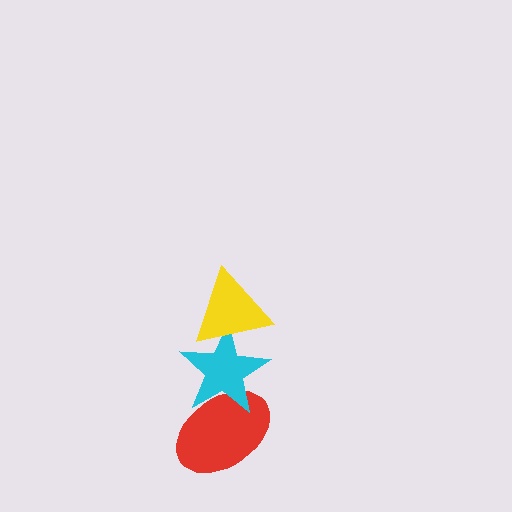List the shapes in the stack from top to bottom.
From top to bottom: the yellow triangle, the cyan star, the red ellipse.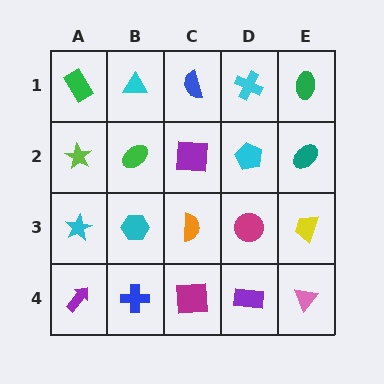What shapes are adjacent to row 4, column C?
An orange semicircle (row 3, column C), a blue cross (row 4, column B), a purple rectangle (row 4, column D).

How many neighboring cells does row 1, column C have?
3.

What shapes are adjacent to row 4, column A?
A cyan star (row 3, column A), a blue cross (row 4, column B).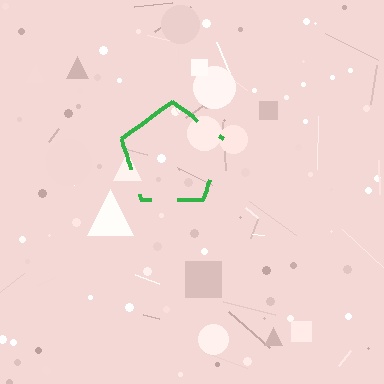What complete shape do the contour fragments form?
The contour fragments form a pentagon.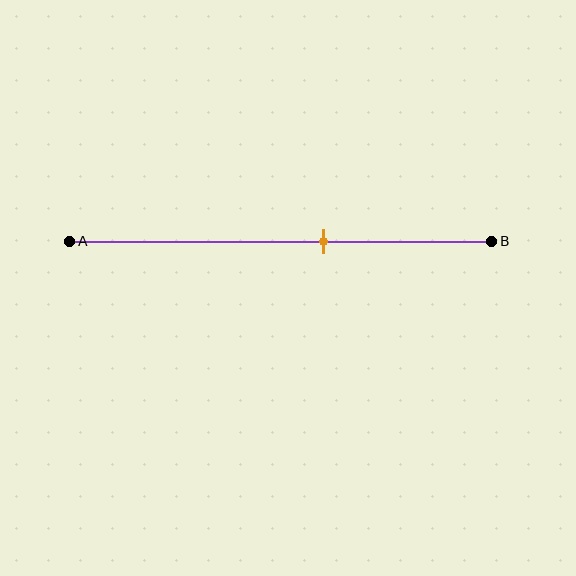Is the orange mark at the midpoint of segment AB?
No, the mark is at about 60% from A, not at the 50% midpoint.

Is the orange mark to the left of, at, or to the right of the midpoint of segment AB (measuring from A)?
The orange mark is to the right of the midpoint of segment AB.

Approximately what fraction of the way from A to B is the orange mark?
The orange mark is approximately 60% of the way from A to B.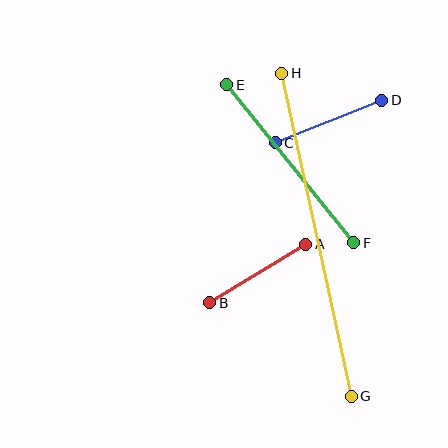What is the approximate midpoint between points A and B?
The midpoint is at approximately (258, 274) pixels.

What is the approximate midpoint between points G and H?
The midpoint is at approximately (317, 235) pixels.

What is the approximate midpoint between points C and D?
The midpoint is at approximately (329, 121) pixels.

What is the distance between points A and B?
The distance is approximately 112 pixels.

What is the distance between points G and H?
The distance is approximately 331 pixels.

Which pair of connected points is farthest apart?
Points G and H are farthest apart.